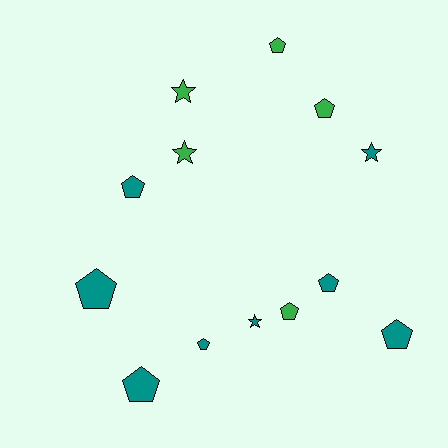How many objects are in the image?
There are 13 objects.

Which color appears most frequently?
Teal, with 8 objects.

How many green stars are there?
There are 2 green stars.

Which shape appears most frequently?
Pentagon, with 9 objects.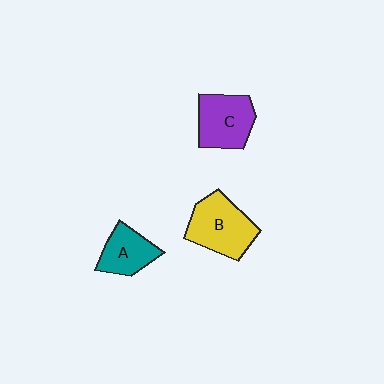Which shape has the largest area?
Shape B (yellow).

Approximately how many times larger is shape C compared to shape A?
Approximately 1.3 times.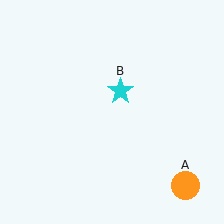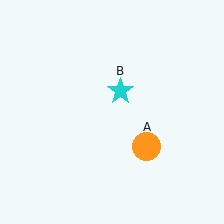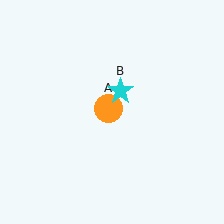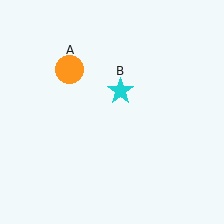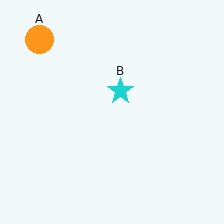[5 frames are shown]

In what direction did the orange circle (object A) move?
The orange circle (object A) moved up and to the left.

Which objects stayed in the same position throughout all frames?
Cyan star (object B) remained stationary.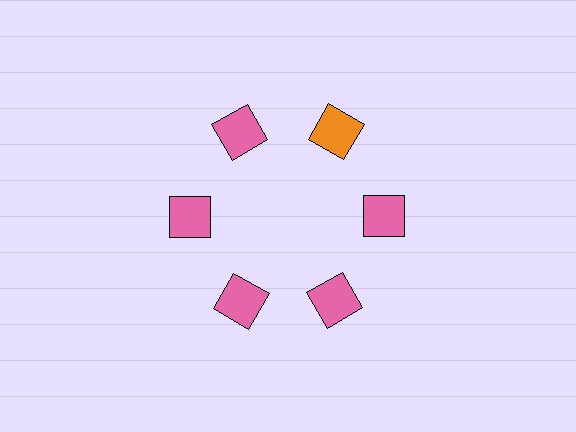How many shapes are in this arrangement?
There are 6 shapes arranged in a ring pattern.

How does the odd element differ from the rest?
It has a different color: orange instead of pink.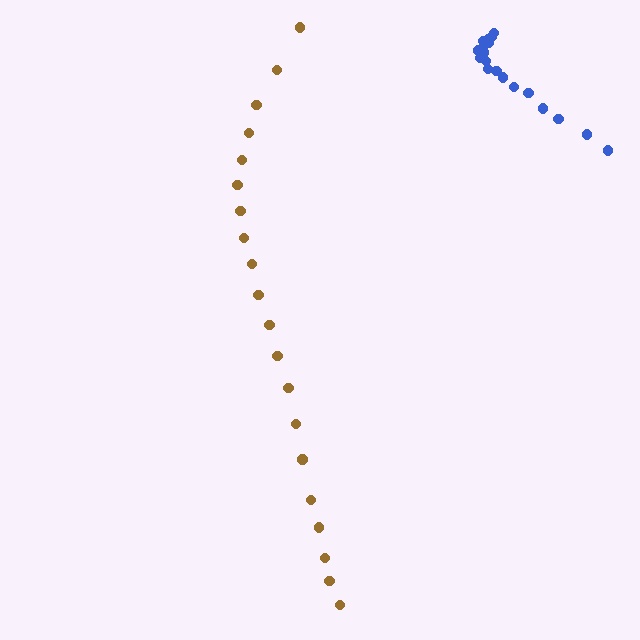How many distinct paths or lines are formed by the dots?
There are 2 distinct paths.